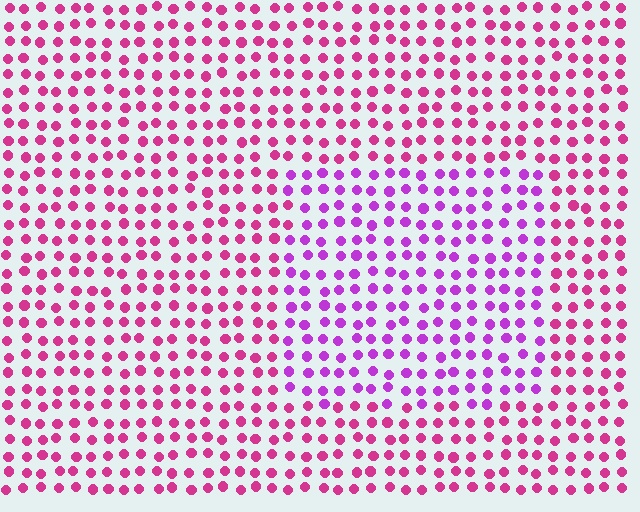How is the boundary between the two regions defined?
The boundary is defined purely by a slight shift in hue (about 34 degrees). Spacing, size, and orientation are identical on both sides.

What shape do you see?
I see a rectangle.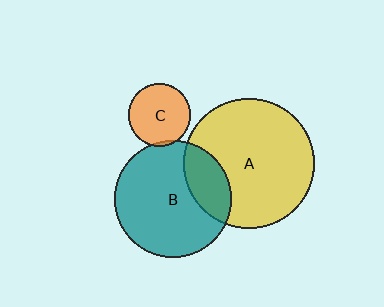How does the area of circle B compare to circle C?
Approximately 3.5 times.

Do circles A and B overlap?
Yes.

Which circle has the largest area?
Circle A (yellow).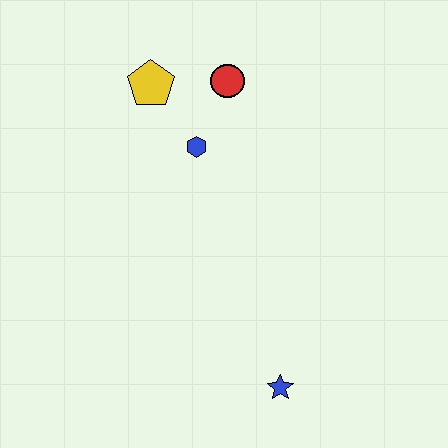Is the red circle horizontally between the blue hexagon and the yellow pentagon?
No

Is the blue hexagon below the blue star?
No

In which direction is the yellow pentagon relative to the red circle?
The yellow pentagon is to the left of the red circle.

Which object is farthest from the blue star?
The yellow pentagon is farthest from the blue star.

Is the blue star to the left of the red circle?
No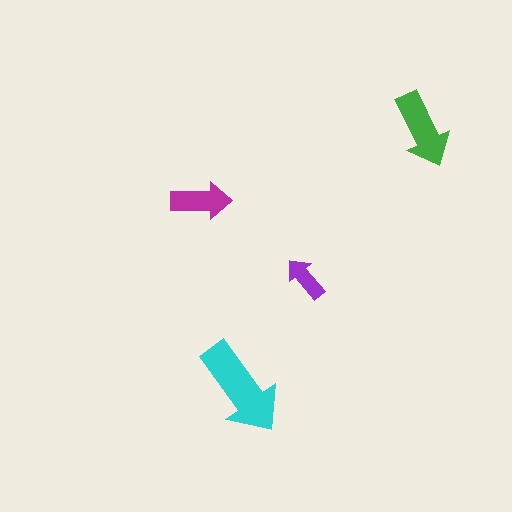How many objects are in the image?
There are 4 objects in the image.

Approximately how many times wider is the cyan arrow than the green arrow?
About 1.5 times wider.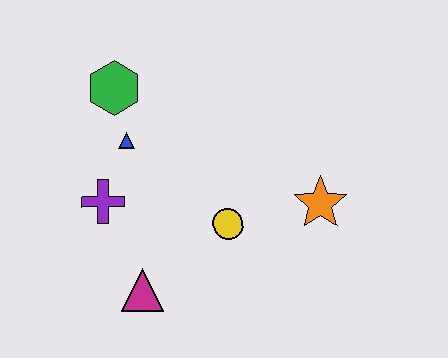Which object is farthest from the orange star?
The green hexagon is farthest from the orange star.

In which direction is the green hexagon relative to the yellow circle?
The green hexagon is above the yellow circle.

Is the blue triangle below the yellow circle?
No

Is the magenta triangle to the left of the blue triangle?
No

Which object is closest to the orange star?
The yellow circle is closest to the orange star.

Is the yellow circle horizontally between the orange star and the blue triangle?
Yes